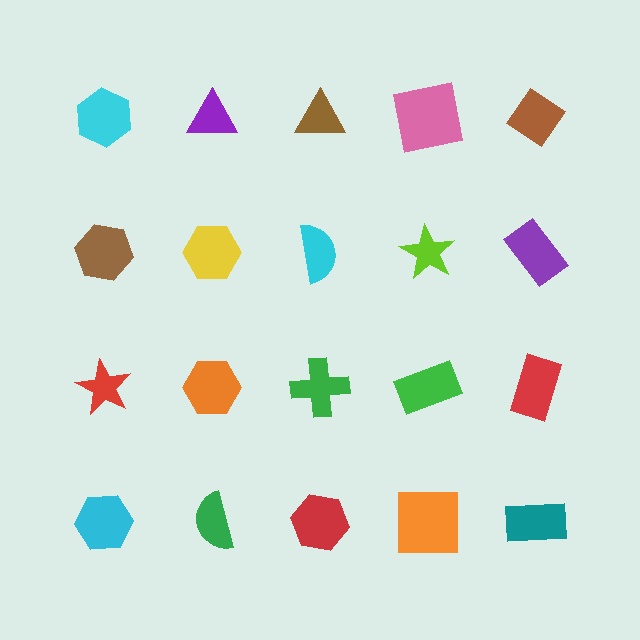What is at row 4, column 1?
A cyan hexagon.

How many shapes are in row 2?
5 shapes.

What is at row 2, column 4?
A lime star.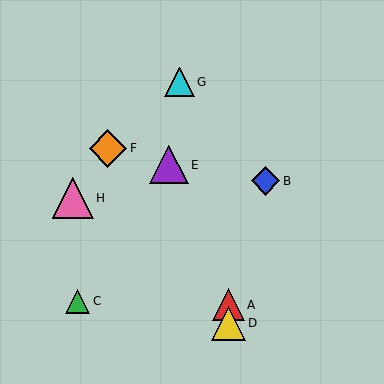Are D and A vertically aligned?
Yes, both are at x≈228.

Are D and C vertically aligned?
No, D is at x≈228 and C is at x≈78.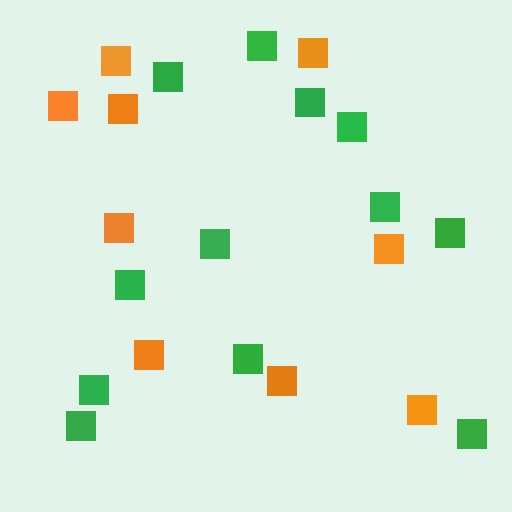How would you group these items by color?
There are 2 groups: one group of orange squares (9) and one group of green squares (12).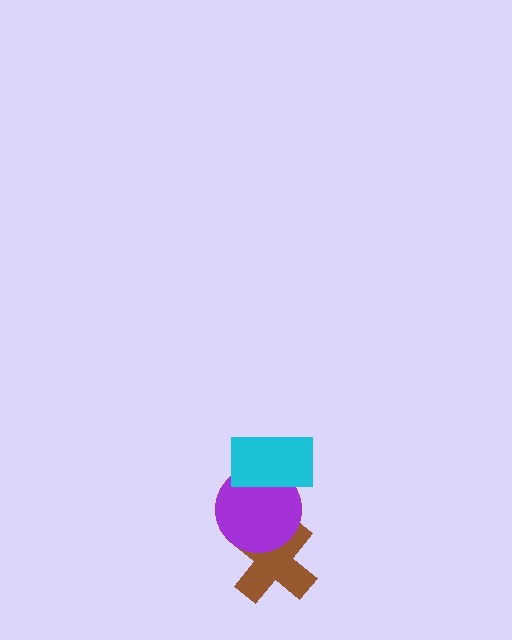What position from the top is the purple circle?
The purple circle is 2nd from the top.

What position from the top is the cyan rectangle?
The cyan rectangle is 1st from the top.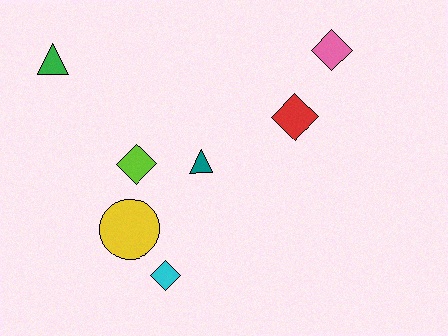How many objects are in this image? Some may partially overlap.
There are 7 objects.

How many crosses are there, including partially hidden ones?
There are no crosses.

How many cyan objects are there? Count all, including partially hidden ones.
There is 1 cyan object.